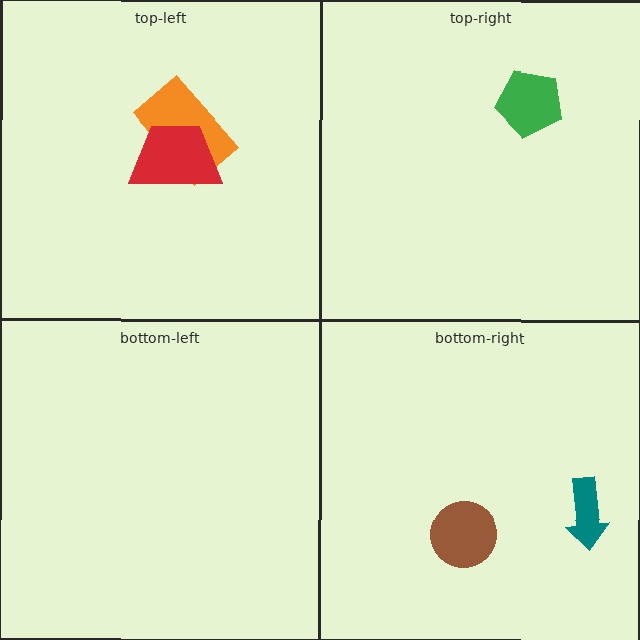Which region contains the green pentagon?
The top-right region.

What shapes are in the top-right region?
The green pentagon.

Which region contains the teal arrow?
The bottom-right region.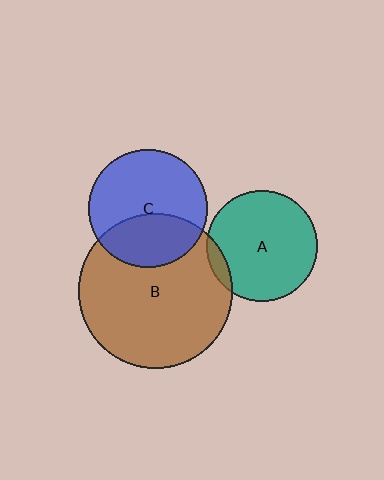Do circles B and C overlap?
Yes.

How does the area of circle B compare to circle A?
Approximately 1.9 times.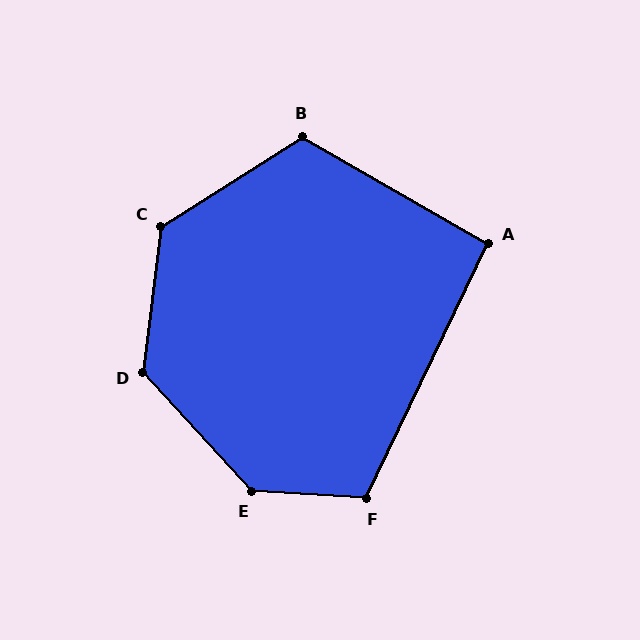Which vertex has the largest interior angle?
E, at approximately 136 degrees.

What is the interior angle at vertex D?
Approximately 131 degrees (obtuse).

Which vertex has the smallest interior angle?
A, at approximately 95 degrees.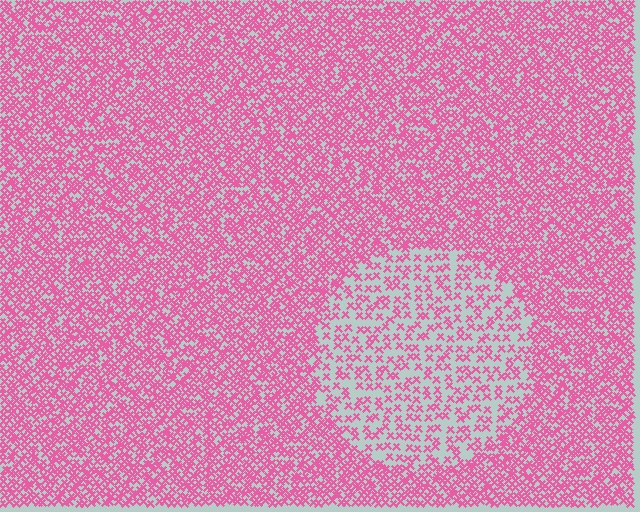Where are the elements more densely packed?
The elements are more densely packed outside the circle boundary.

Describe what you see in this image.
The image contains small pink elements arranged at two different densities. A circle-shaped region is visible where the elements are less densely packed than the surrounding area.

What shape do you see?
I see a circle.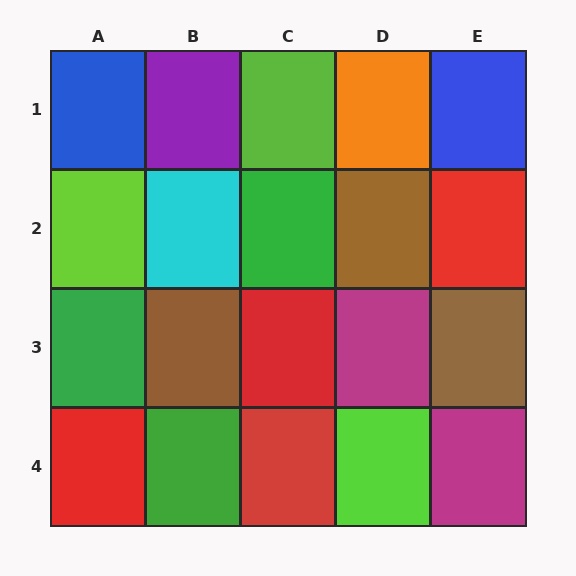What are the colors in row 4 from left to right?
Red, green, red, lime, magenta.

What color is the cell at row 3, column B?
Brown.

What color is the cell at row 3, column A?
Green.